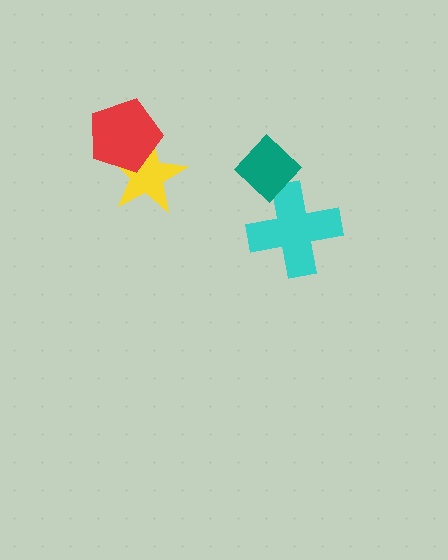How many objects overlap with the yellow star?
1 object overlaps with the yellow star.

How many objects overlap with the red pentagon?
1 object overlaps with the red pentagon.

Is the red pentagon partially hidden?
No, no other shape covers it.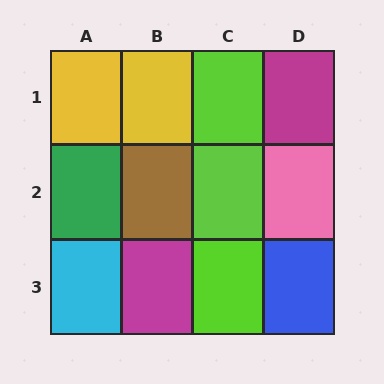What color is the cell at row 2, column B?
Brown.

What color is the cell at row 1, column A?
Yellow.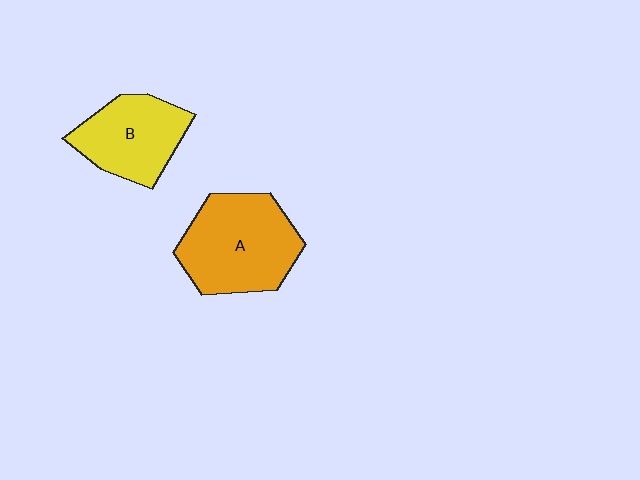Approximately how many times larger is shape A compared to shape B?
Approximately 1.3 times.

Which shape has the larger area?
Shape A (orange).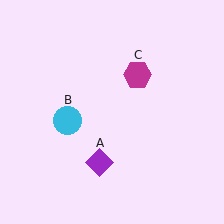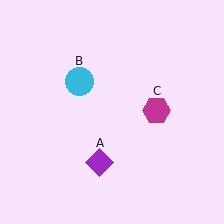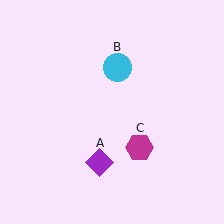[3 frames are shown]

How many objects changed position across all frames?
2 objects changed position: cyan circle (object B), magenta hexagon (object C).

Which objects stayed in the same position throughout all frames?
Purple diamond (object A) remained stationary.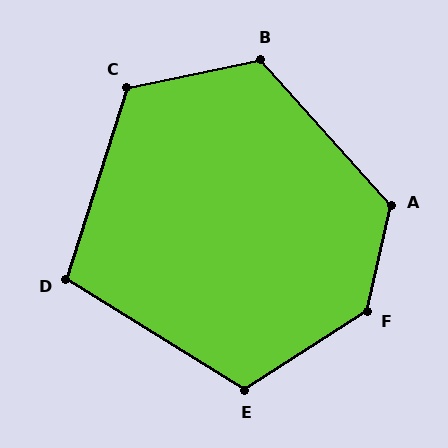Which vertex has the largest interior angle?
F, at approximately 135 degrees.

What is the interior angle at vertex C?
Approximately 119 degrees (obtuse).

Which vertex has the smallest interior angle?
D, at approximately 104 degrees.